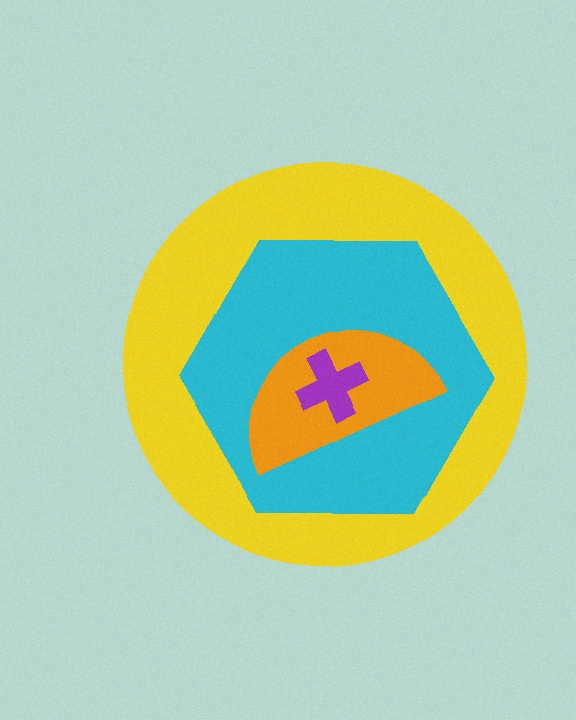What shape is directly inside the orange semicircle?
The purple cross.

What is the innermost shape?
The purple cross.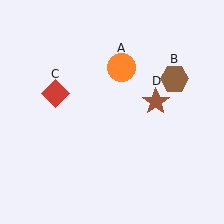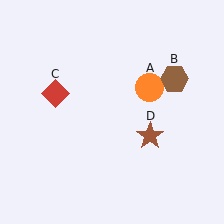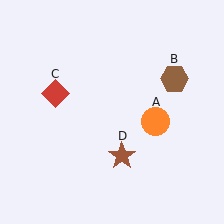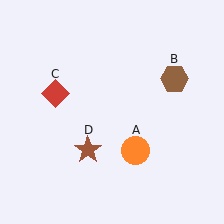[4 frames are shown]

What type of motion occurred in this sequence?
The orange circle (object A), brown star (object D) rotated clockwise around the center of the scene.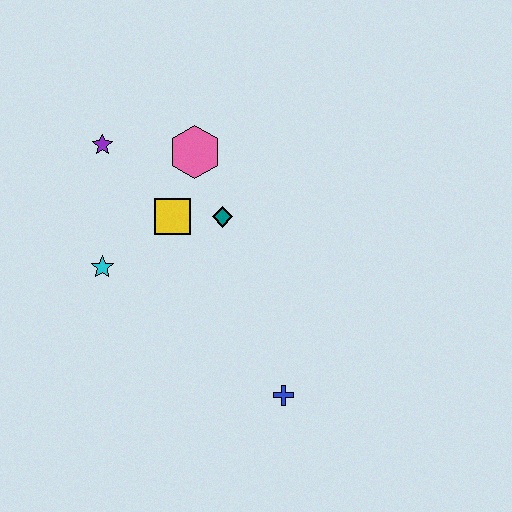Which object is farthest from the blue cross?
The purple star is farthest from the blue cross.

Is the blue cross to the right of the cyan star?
Yes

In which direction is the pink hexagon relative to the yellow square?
The pink hexagon is above the yellow square.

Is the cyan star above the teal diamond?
No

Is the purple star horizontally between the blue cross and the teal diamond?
No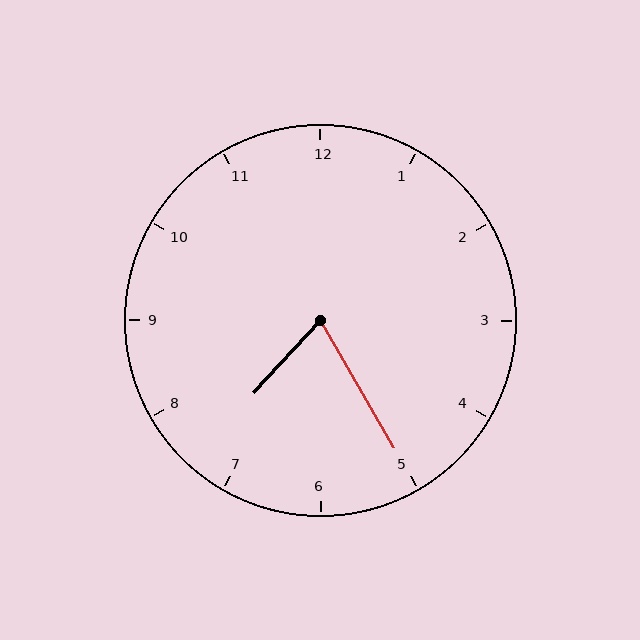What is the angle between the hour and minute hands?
Approximately 72 degrees.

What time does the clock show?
7:25.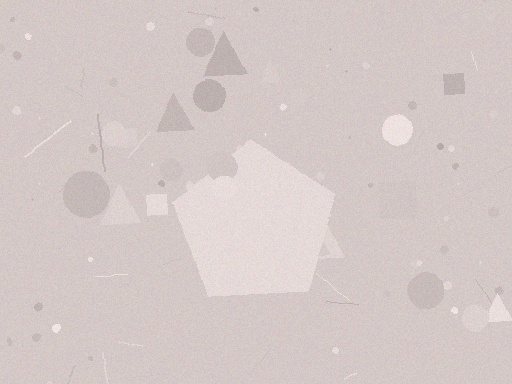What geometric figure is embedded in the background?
A pentagon is embedded in the background.